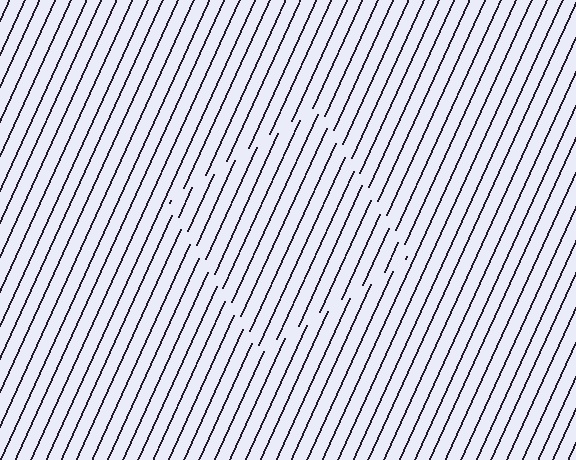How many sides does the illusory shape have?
4 sides — the line-ends trace a square.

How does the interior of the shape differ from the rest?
The interior of the shape contains the same grating, shifted by half a period — the contour is defined by the phase discontinuity where line-ends from the inner and outer gratings abut.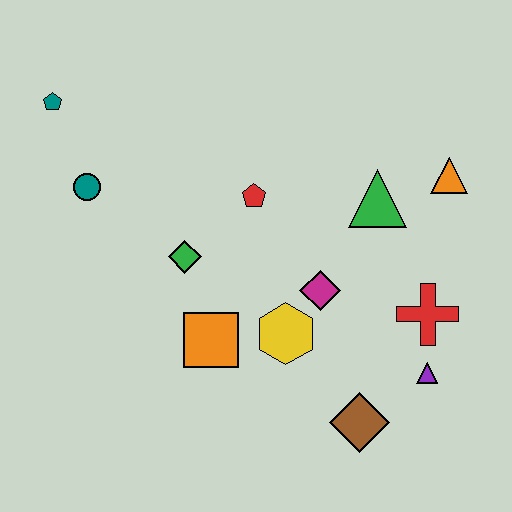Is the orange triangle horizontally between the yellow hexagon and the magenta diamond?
No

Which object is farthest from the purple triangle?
The teal pentagon is farthest from the purple triangle.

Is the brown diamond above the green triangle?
No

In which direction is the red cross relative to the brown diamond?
The red cross is above the brown diamond.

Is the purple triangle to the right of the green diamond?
Yes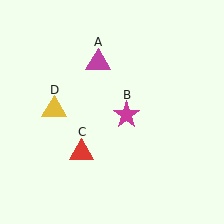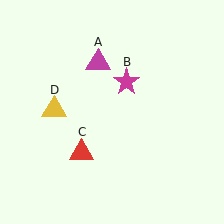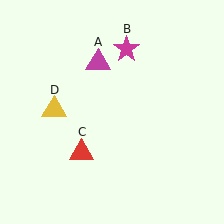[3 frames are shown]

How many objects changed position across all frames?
1 object changed position: magenta star (object B).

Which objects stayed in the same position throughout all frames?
Magenta triangle (object A) and red triangle (object C) and yellow triangle (object D) remained stationary.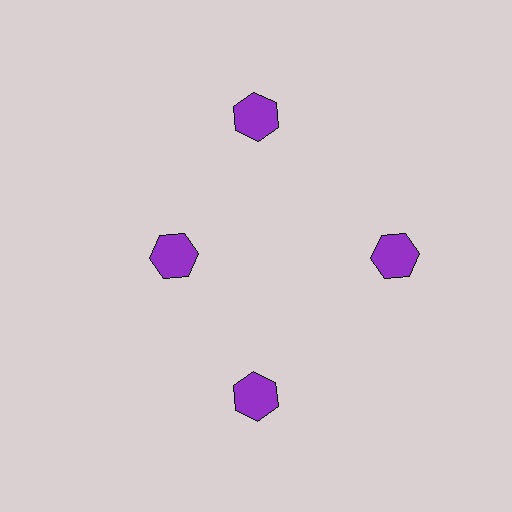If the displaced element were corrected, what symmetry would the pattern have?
It would have 4-fold rotational symmetry — the pattern would map onto itself every 90 degrees.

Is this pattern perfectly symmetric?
No. The 4 purple hexagons are arranged in a ring, but one element near the 9 o'clock position is pulled inward toward the center, breaking the 4-fold rotational symmetry.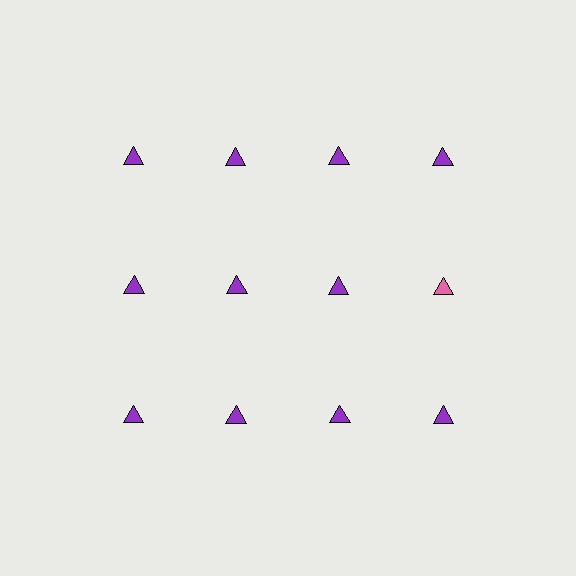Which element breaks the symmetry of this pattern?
The pink triangle in the second row, second from right column breaks the symmetry. All other shapes are purple triangles.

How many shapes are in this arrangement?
There are 12 shapes arranged in a grid pattern.